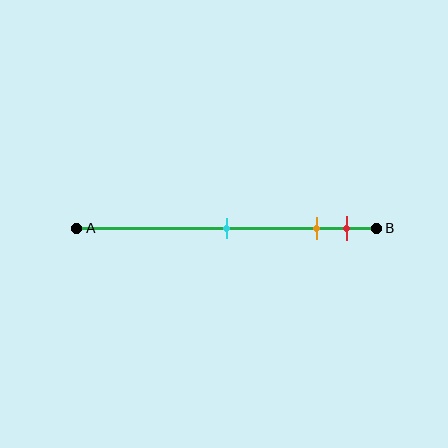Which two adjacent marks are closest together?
The orange and red marks are the closest adjacent pair.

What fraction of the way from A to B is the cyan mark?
The cyan mark is approximately 50% (0.5) of the way from A to B.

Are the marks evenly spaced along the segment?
No, the marks are not evenly spaced.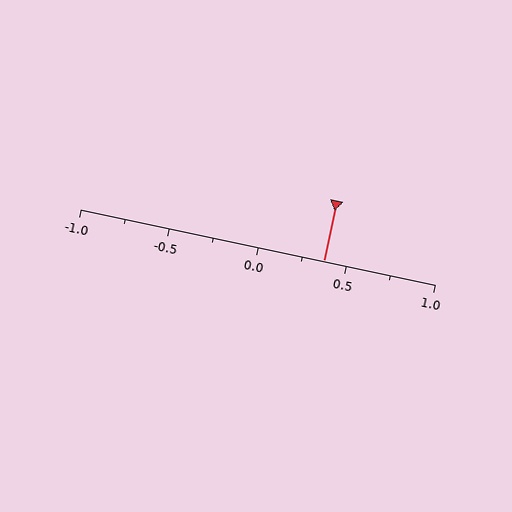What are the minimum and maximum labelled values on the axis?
The axis runs from -1.0 to 1.0.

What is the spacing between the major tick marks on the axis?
The major ticks are spaced 0.5 apart.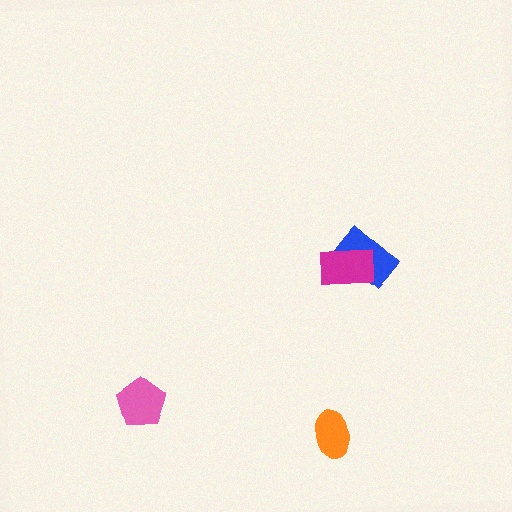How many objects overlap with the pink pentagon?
0 objects overlap with the pink pentagon.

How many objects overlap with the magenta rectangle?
1 object overlaps with the magenta rectangle.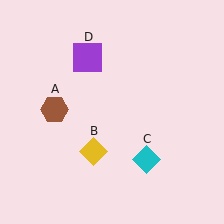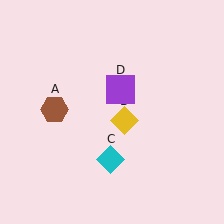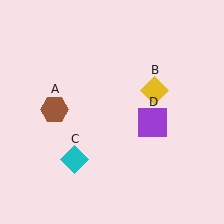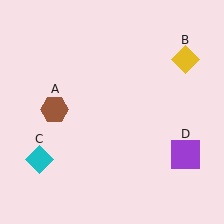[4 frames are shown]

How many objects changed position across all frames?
3 objects changed position: yellow diamond (object B), cyan diamond (object C), purple square (object D).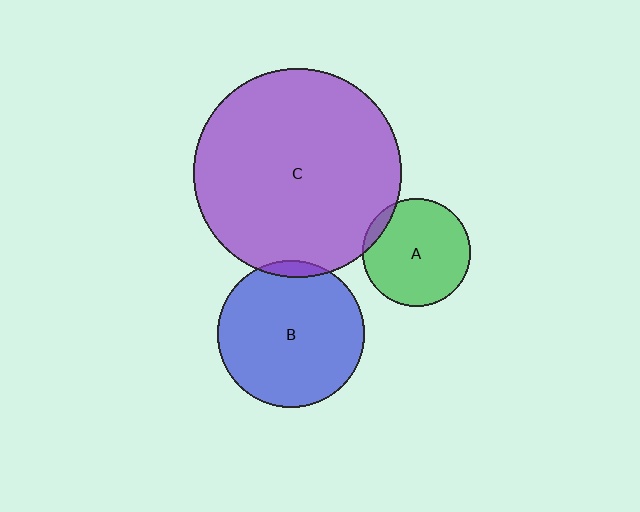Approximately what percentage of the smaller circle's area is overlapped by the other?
Approximately 5%.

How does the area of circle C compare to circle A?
Approximately 3.7 times.